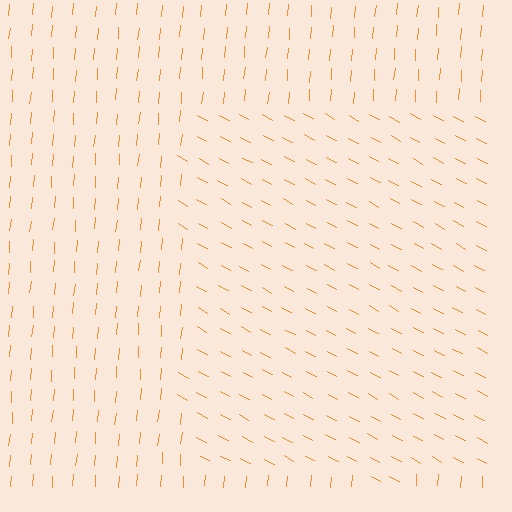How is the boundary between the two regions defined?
The boundary is defined purely by a change in line orientation (approximately 66 degrees difference). All lines are the same color and thickness.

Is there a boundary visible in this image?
Yes, there is a texture boundary formed by a change in line orientation.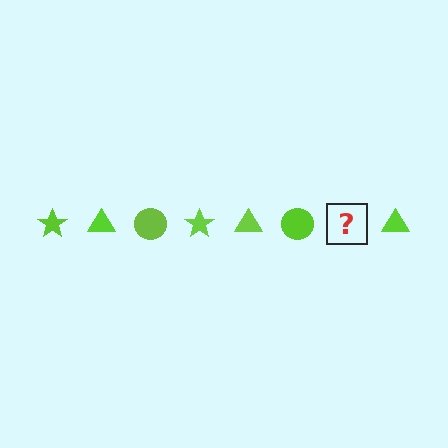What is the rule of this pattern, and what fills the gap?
The rule is that the pattern cycles through star, triangle, circle shapes in lime. The gap should be filled with a lime star.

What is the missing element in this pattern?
The missing element is a lime star.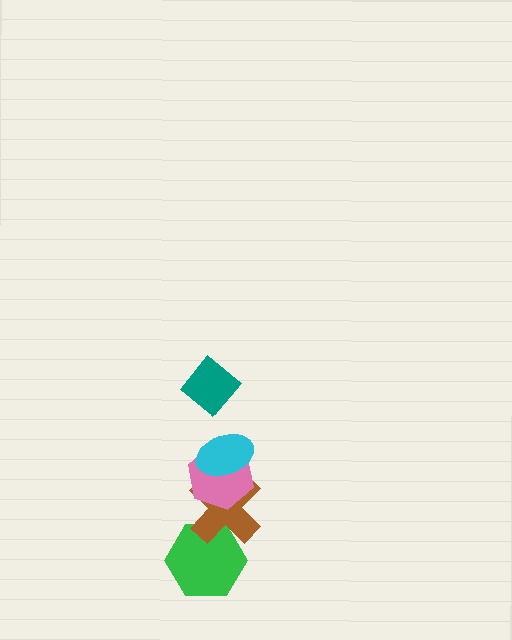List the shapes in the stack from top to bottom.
From top to bottom: the teal diamond, the cyan ellipse, the pink hexagon, the brown cross, the green hexagon.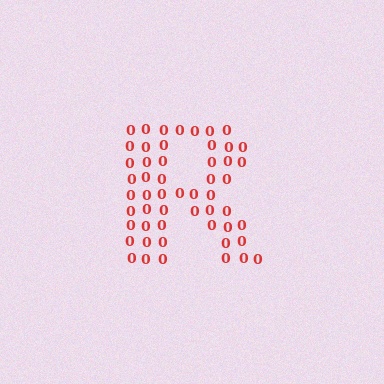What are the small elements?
The small elements are digit 0's.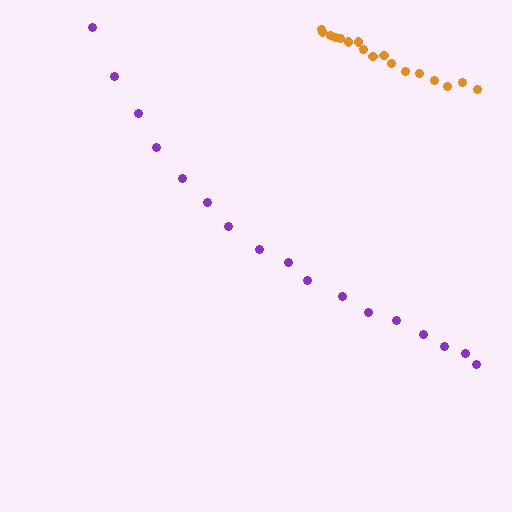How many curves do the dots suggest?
There are 2 distinct paths.